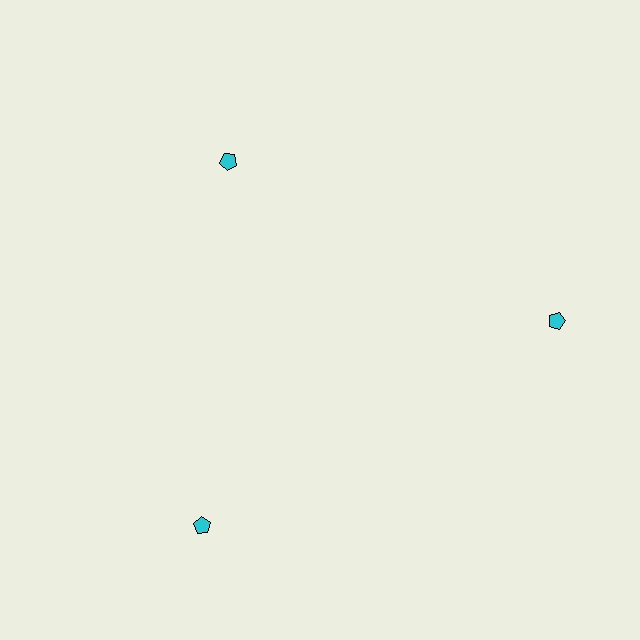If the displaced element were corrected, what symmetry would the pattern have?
It would have 3-fold rotational symmetry — the pattern would map onto itself every 120 degrees.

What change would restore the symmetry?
The symmetry would be restored by moving it outward, back onto the ring so that all 3 pentagons sit at equal angles and equal distance from the center.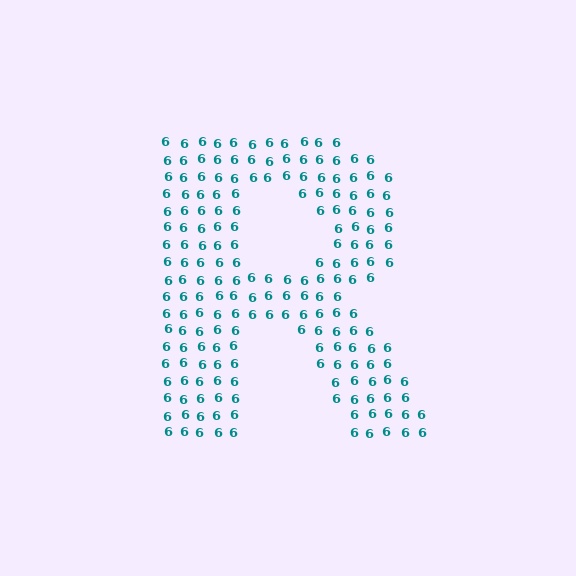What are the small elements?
The small elements are digit 6's.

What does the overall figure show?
The overall figure shows the letter R.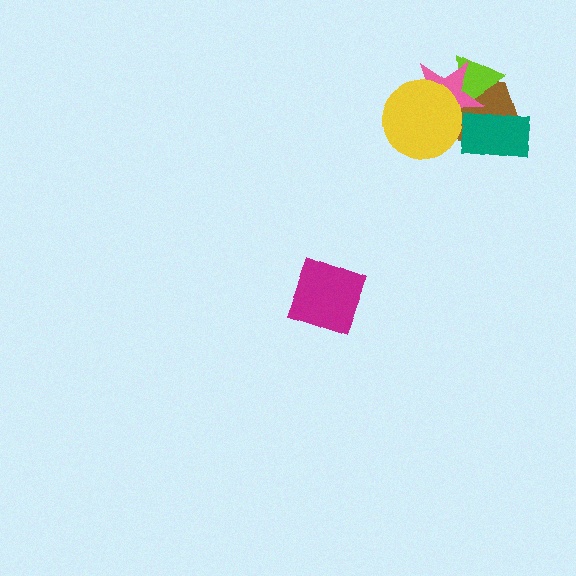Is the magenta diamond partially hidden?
No, no other shape covers it.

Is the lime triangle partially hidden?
Yes, it is partially covered by another shape.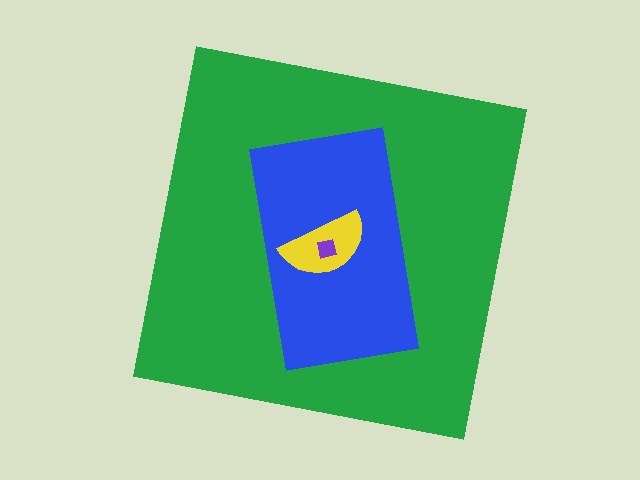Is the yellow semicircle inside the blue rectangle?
Yes.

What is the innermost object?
The purple square.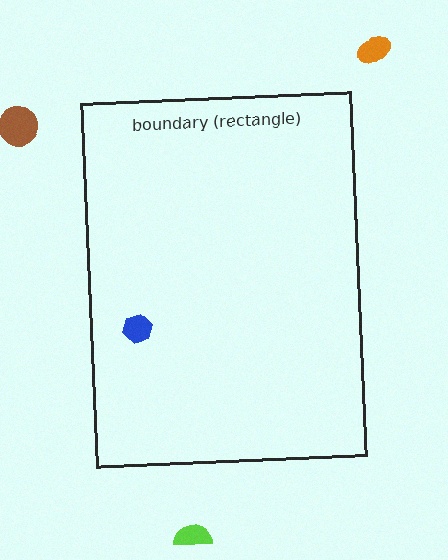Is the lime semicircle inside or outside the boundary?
Outside.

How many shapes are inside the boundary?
1 inside, 3 outside.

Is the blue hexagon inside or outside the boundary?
Inside.